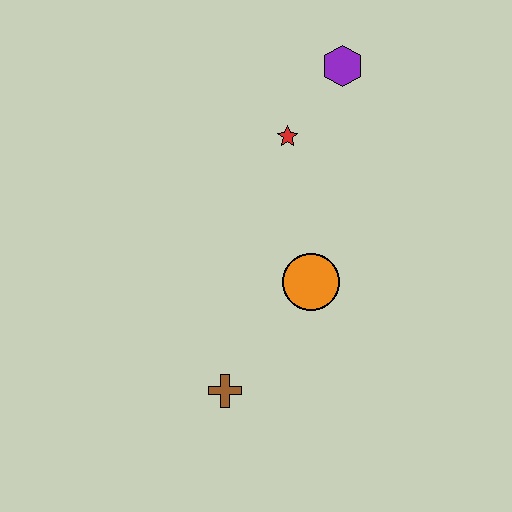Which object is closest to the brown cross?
The orange circle is closest to the brown cross.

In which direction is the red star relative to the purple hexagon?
The red star is below the purple hexagon.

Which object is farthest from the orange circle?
The purple hexagon is farthest from the orange circle.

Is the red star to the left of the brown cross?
No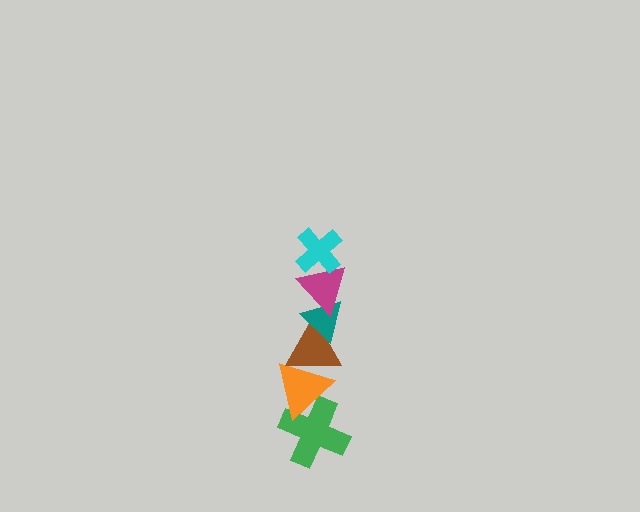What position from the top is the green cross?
The green cross is 6th from the top.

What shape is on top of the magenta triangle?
The cyan cross is on top of the magenta triangle.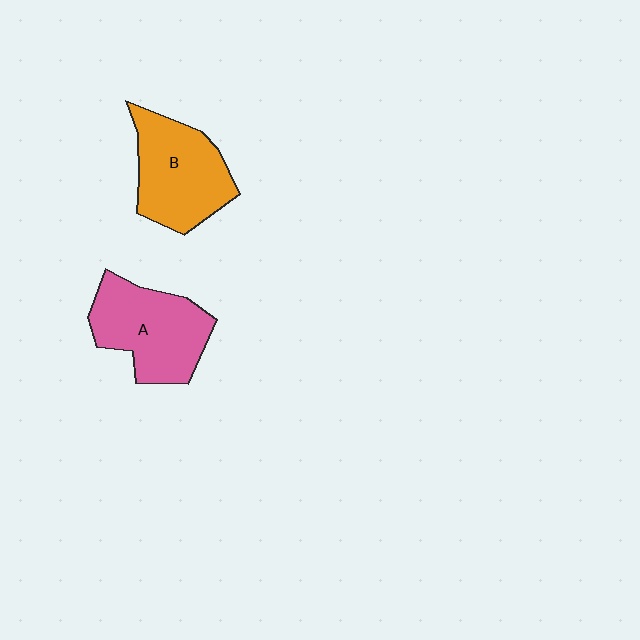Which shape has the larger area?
Shape A (pink).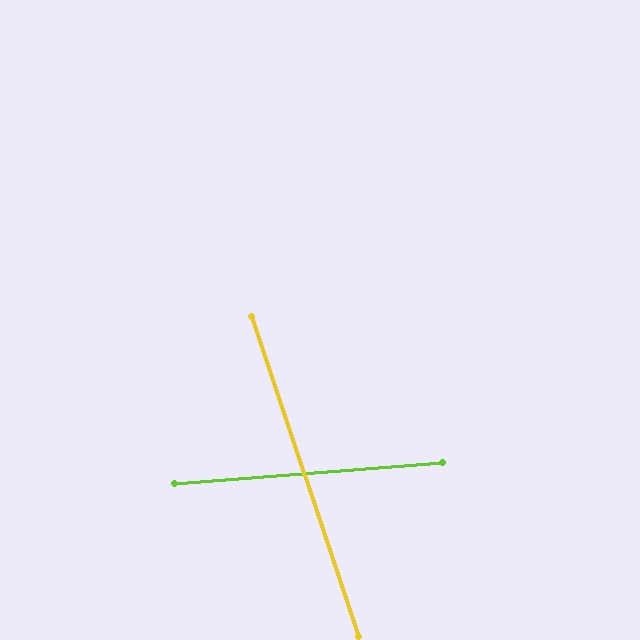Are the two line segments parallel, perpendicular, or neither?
Neither parallel nor perpendicular — they differ by about 76°.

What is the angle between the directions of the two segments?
Approximately 76 degrees.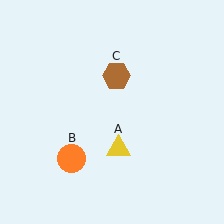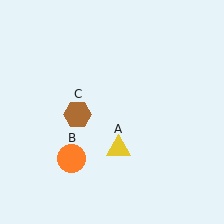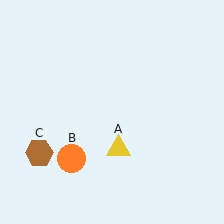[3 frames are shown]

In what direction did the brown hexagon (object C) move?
The brown hexagon (object C) moved down and to the left.